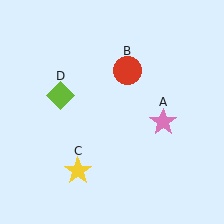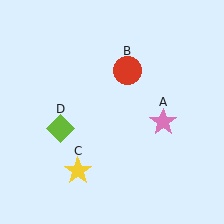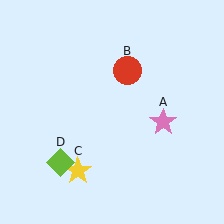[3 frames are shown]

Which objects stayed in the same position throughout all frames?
Pink star (object A) and red circle (object B) and yellow star (object C) remained stationary.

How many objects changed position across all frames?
1 object changed position: lime diamond (object D).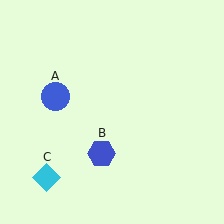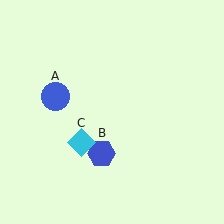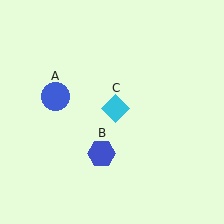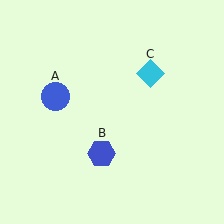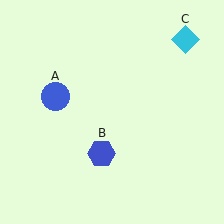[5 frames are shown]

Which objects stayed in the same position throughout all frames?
Blue circle (object A) and blue hexagon (object B) remained stationary.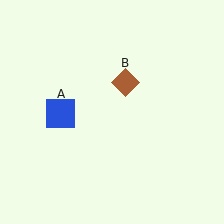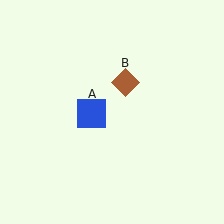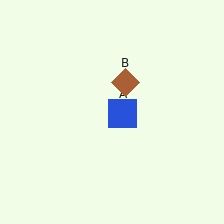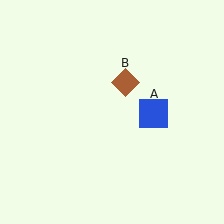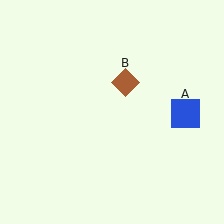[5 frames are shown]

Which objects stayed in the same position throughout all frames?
Brown diamond (object B) remained stationary.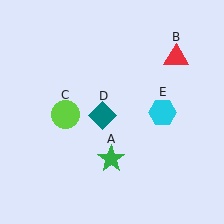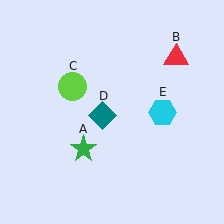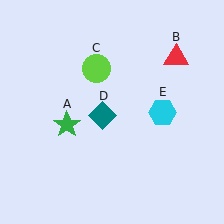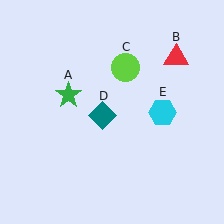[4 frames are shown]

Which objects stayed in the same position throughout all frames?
Red triangle (object B) and teal diamond (object D) and cyan hexagon (object E) remained stationary.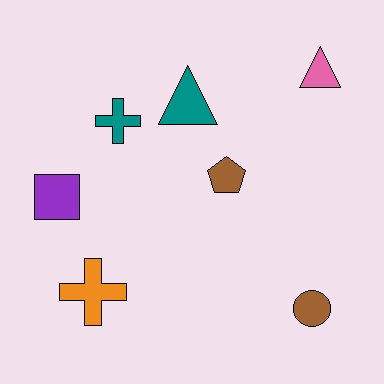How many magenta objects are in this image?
There are no magenta objects.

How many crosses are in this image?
There are 2 crosses.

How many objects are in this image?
There are 7 objects.